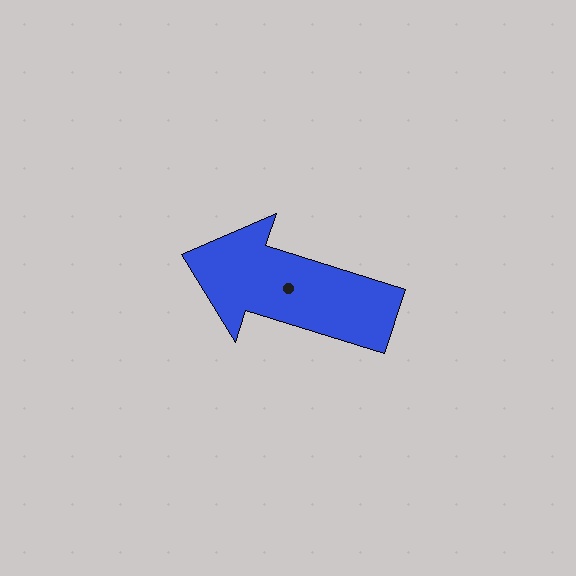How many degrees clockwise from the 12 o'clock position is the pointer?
Approximately 287 degrees.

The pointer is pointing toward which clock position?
Roughly 10 o'clock.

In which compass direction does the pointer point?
West.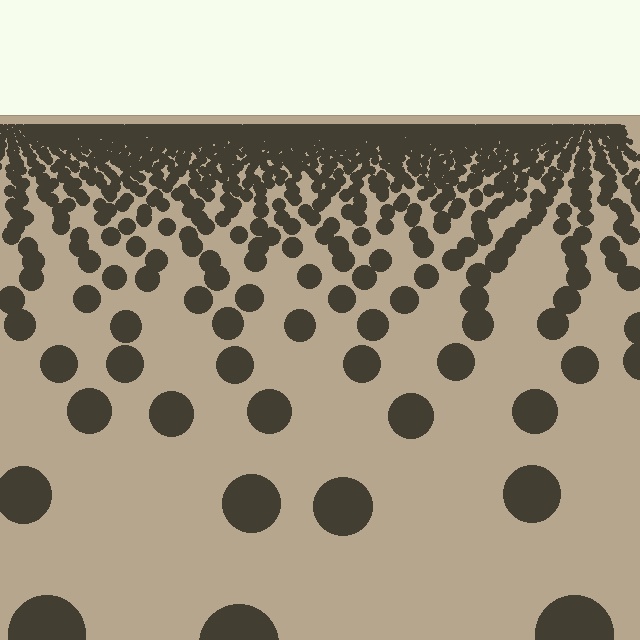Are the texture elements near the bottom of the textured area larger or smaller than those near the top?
Larger. Near the bottom, elements are closer to the viewer and appear at a bigger on-screen size.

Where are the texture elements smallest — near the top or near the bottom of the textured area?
Near the top.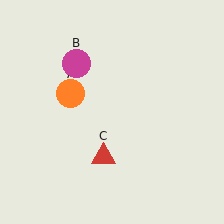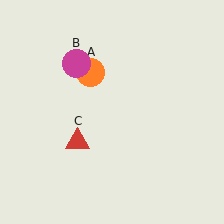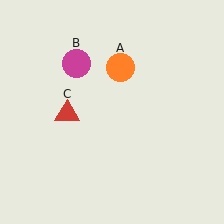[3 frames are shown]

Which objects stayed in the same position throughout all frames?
Magenta circle (object B) remained stationary.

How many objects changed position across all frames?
2 objects changed position: orange circle (object A), red triangle (object C).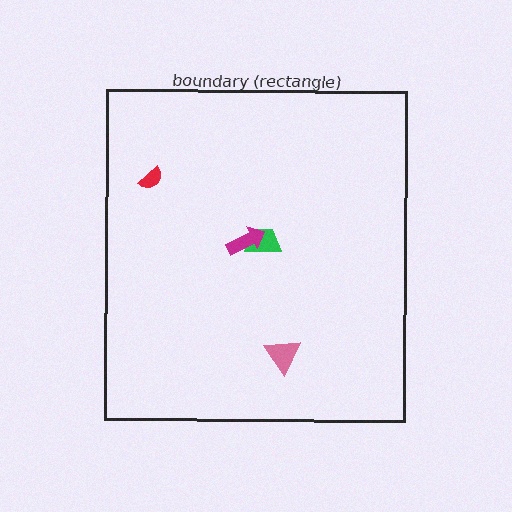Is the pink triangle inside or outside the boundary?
Inside.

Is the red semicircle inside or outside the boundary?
Inside.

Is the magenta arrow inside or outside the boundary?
Inside.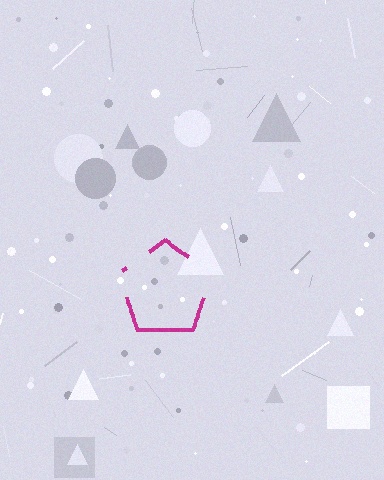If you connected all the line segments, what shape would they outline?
They would outline a pentagon.